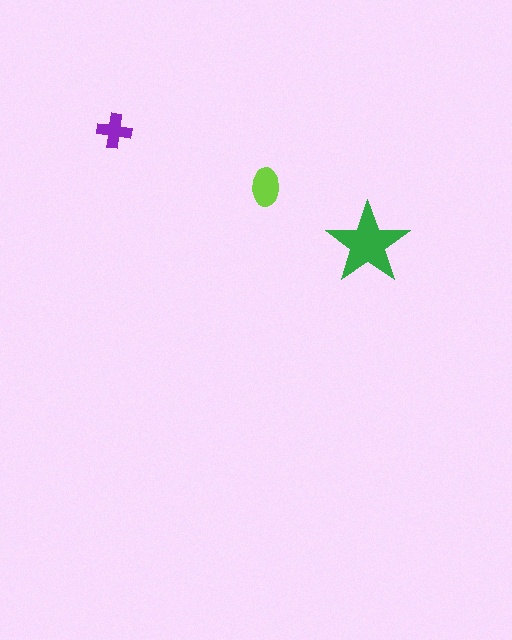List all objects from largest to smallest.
The green star, the lime ellipse, the purple cross.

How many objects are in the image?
There are 3 objects in the image.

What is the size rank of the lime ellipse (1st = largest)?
2nd.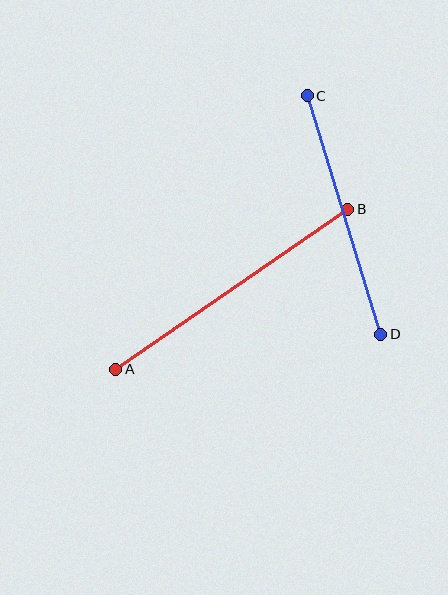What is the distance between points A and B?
The distance is approximately 282 pixels.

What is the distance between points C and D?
The distance is approximately 250 pixels.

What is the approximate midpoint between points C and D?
The midpoint is at approximately (344, 215) pixels.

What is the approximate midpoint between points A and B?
The midpoint is at approximately (232, 289) pixels.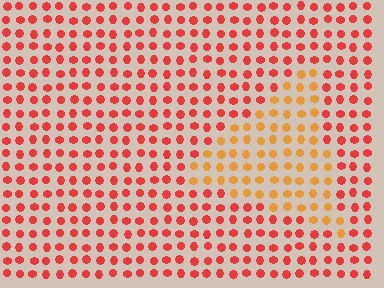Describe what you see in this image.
The image is filled with small red elements in a uniform arrangement. A triangle-shaped region is visible where the elements are tinted to a slightly different hue, forming a subtle color boundary.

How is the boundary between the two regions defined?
The boundary is defined purely by a slight shift in hue (about 36 degrees). Spacing, size, and orientation are identical on both sides.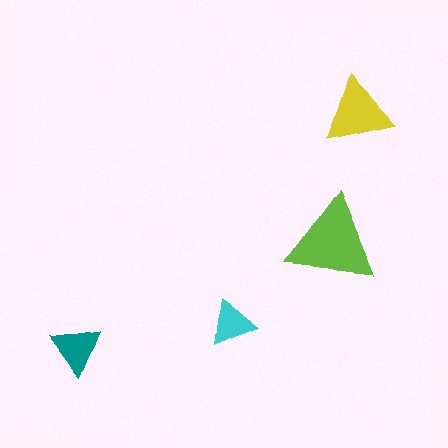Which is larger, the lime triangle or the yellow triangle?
The lime one.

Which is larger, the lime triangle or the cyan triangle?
The lime one.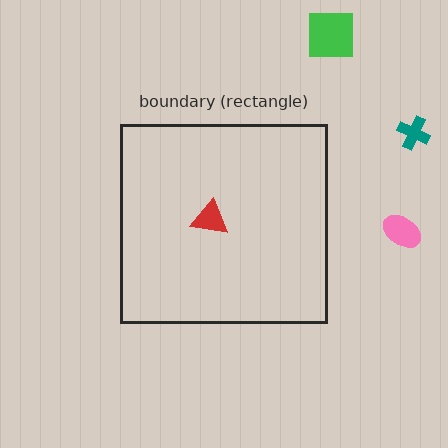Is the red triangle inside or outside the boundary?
Inside.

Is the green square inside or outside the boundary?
Outside.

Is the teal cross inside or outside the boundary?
Outside.